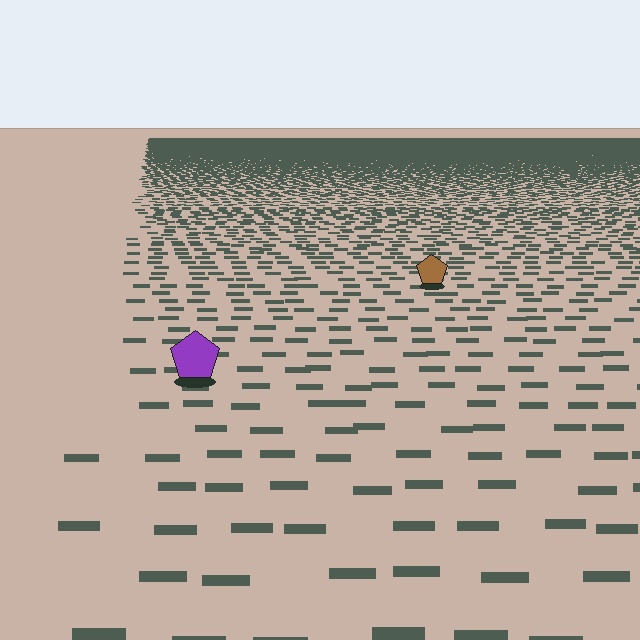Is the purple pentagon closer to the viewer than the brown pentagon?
Yes. The purple pentagon is closer — you can tell from the texture gradient: the ground texture is coarser near it.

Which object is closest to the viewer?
The purple pentagon is closest. The texture marks near it are larger and more spread out.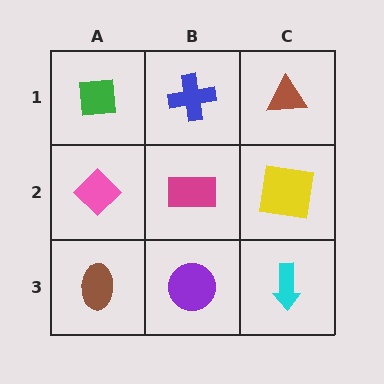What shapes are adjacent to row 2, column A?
A green square (row 1, column A), a brown ellipse (row 3, column A), a magenta rectangle (row 2, column B).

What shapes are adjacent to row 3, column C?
A yellow square (row 2, column C), a purple circle (row 3, column B).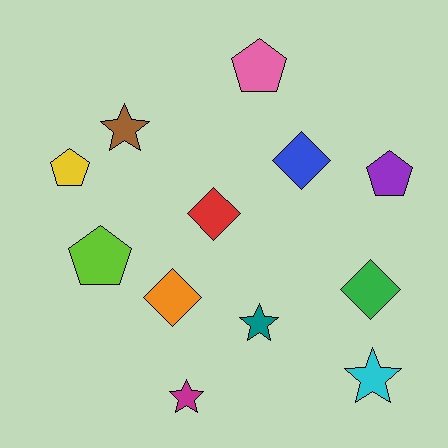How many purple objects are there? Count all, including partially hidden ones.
There is 1 purple object.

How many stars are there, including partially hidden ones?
There are 4 stars.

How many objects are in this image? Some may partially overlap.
There are 12 objects.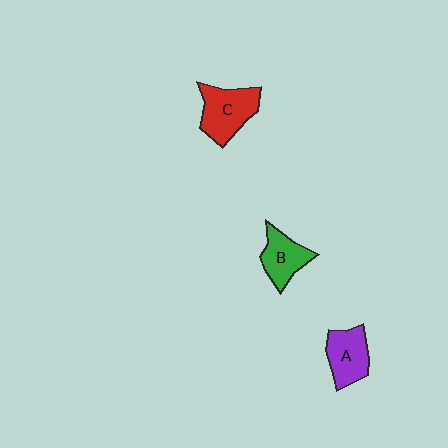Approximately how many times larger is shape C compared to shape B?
Approximately 1.3 times.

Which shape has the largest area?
Shape C (red).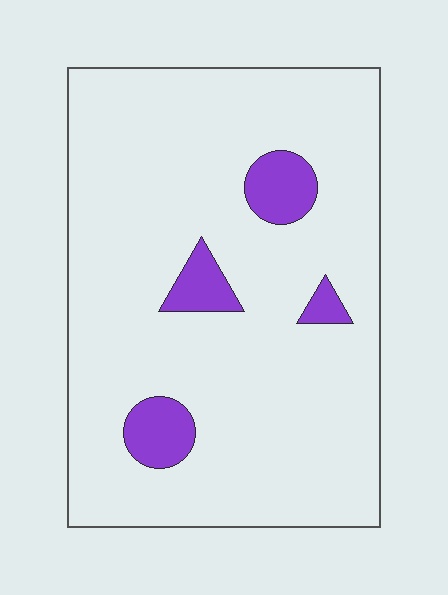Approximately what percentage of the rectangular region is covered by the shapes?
Approximately 10%.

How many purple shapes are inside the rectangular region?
4.